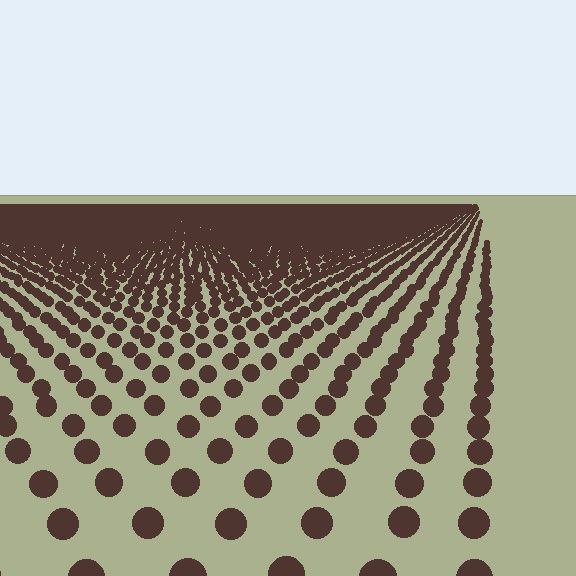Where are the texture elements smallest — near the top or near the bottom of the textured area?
Near the top.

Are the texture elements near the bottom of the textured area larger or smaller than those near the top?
Larger. Near the bottom, elements are closer to the viewer and appear at a bigger on-screen size.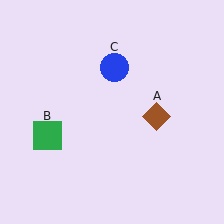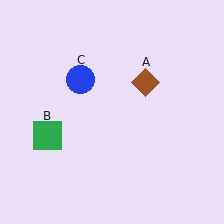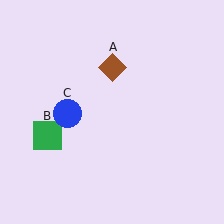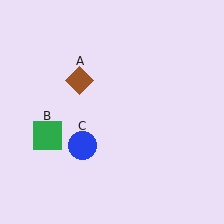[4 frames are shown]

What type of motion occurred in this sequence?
The brown diamond (object A), blue circle (object C) rotated counterclockwise around the center of the scene.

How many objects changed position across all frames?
2 objects changed position: brown diamond (object A), blue circle (object C).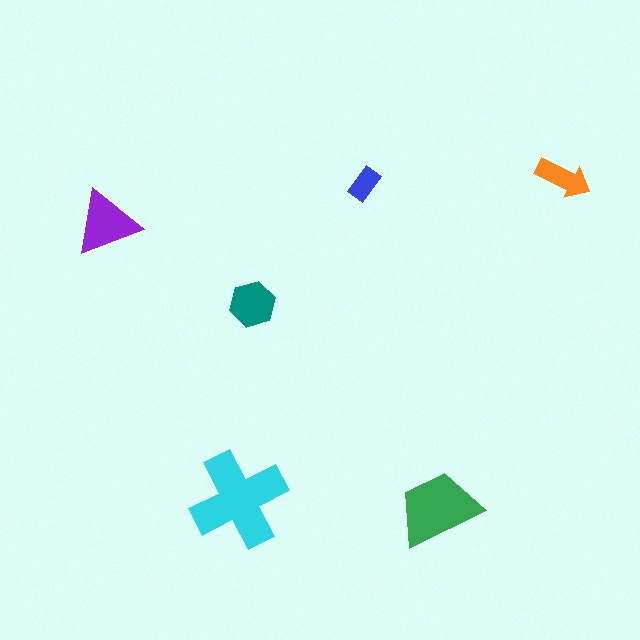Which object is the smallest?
The blue rectangle.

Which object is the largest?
The cyan cross.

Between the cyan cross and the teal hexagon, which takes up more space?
The cyan cross.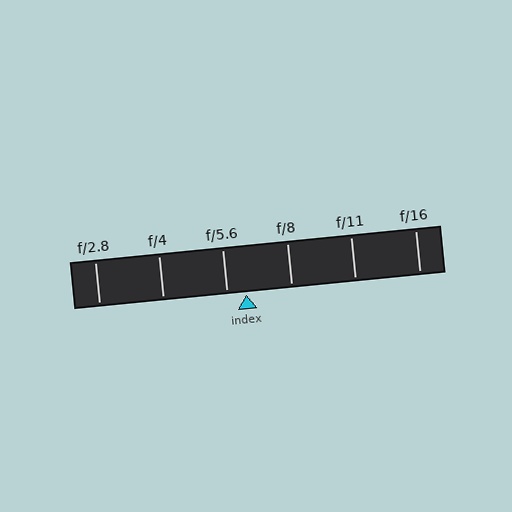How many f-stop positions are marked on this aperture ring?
There are 6 f-stop positions marked.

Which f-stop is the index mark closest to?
The index mark is closest to f/5.6.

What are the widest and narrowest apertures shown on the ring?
The widest aperture shown is f/2.8 and the narrowest is f/16.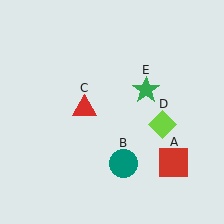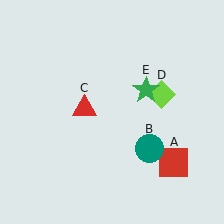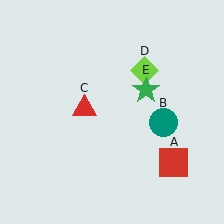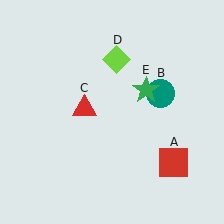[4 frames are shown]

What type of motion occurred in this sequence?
The teal circle (object B), lime diamond (object D) rotated counterclockwise around the center of the scene.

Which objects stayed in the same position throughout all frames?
Red square (object A) and red triangle (object C) and green star (object E) remained stationary.